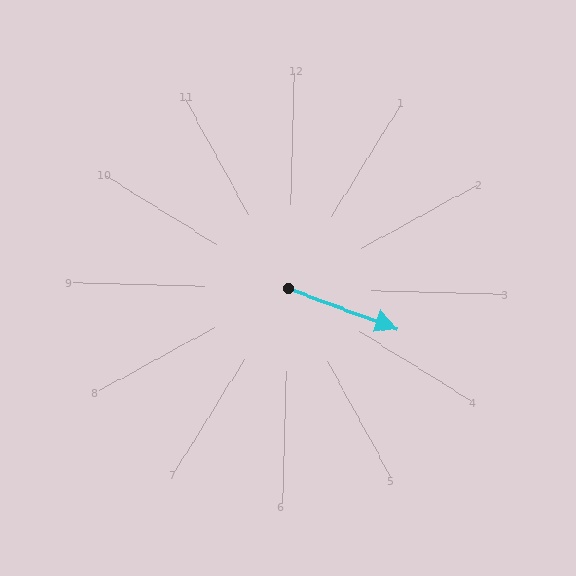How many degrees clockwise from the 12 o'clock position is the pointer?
Approximately 109 degrees.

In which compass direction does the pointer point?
East.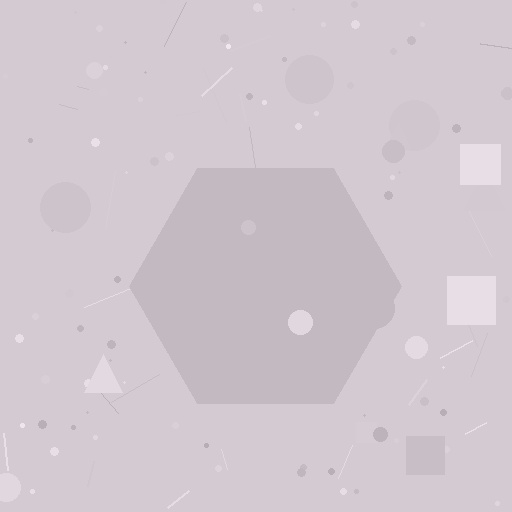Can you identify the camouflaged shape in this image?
The camouflaged shape is a hexagon.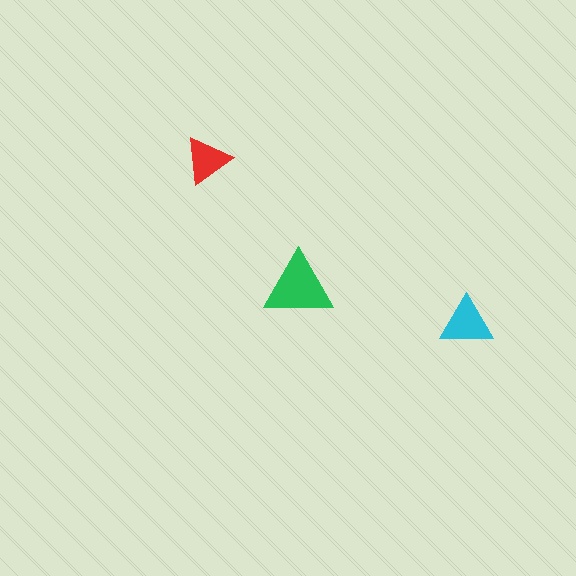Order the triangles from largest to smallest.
the green one, the cyan one, the red one.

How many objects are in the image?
There are 3 objects in the image.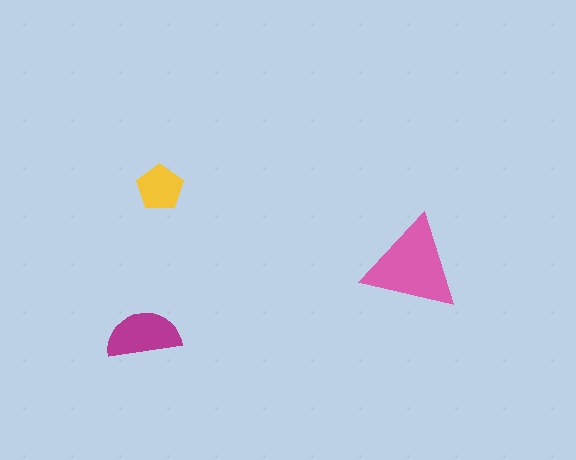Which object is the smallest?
The yellow pentagon.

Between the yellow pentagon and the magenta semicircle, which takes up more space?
The magenta semicircle.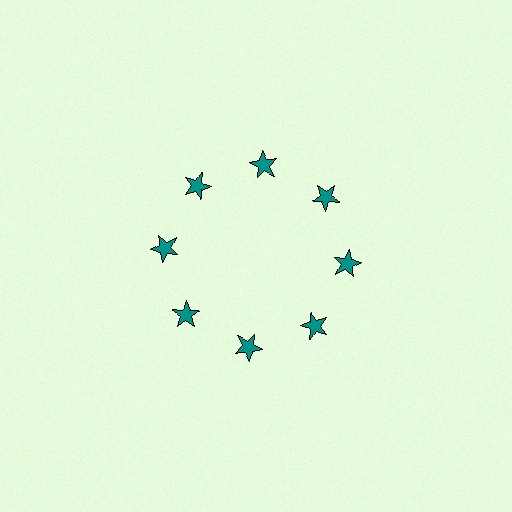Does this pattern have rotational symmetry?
Yes, this pattern has 8-fold rotational symmetry. It looks the same after rotating 45 degrees around the center.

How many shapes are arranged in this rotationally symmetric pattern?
There are 8 shapes, arranged in 8 groups of 1.